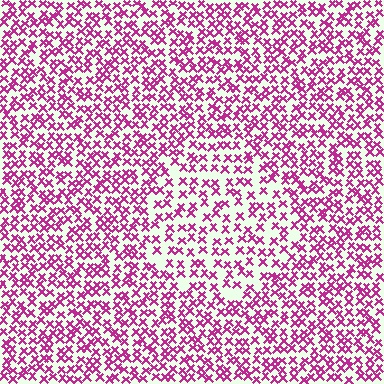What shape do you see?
I see a circle.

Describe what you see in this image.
The image contains small magenta elements arranged at two different densities. A circle-shaped region is visible where the elements are less densely packed than the surrounding area.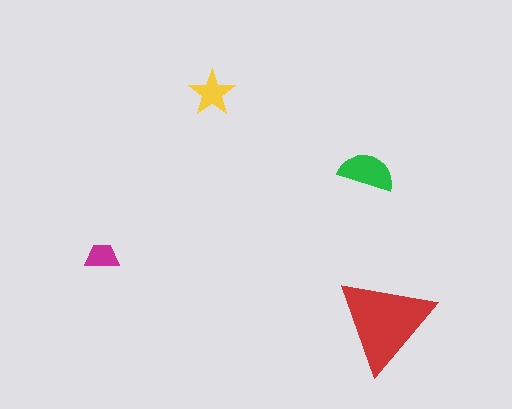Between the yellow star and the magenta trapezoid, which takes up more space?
The yellow star.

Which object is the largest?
The red triangle.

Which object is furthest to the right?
The red triangle is rightmost.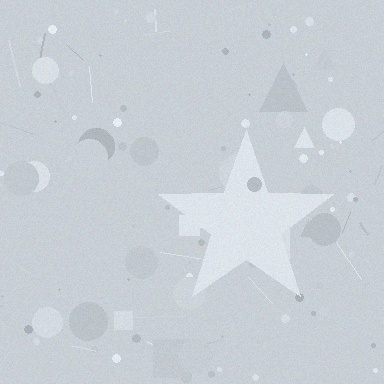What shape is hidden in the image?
A star is hidden in the image.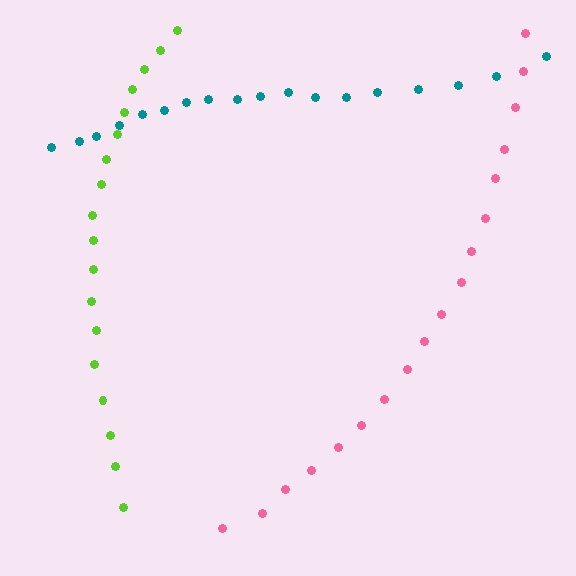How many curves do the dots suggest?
There are 3 distinct paths.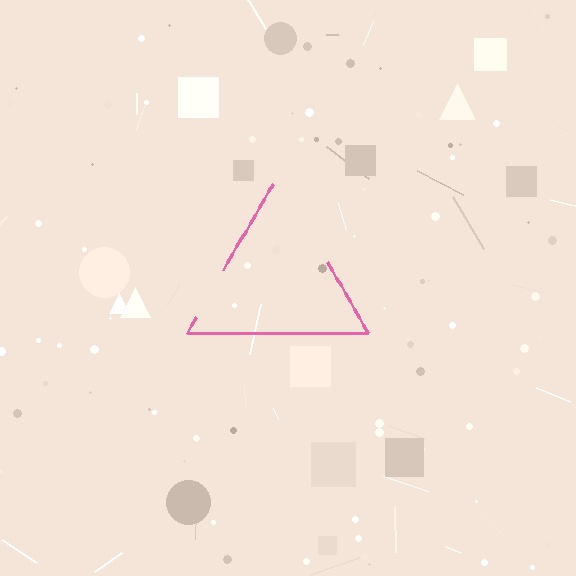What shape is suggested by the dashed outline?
The dashed outline suggests a triangle.